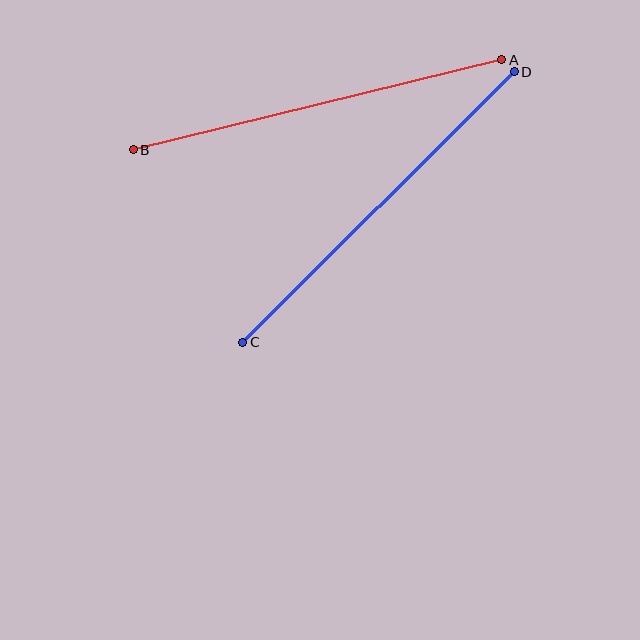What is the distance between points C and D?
The distance is approximately 383 pixels.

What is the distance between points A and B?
The distance is approximately 379 pixels.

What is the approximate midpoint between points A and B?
The midpoint is at approximately (317, 105) pixels.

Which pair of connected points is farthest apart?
Points C and D are farthest apart.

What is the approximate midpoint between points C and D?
The midpoint is at approximately (379, 207) pixels.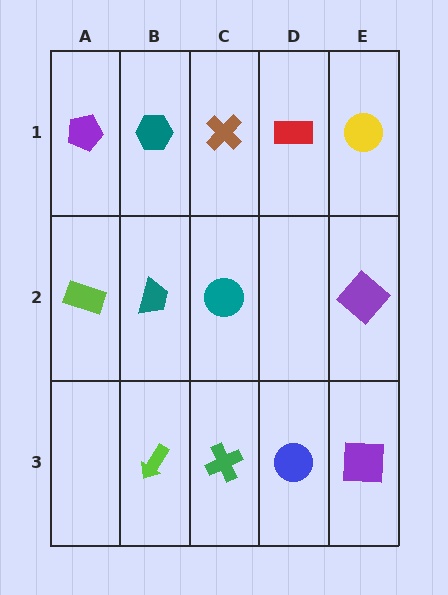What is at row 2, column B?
A teal trapezoid.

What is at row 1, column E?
A yellow circle.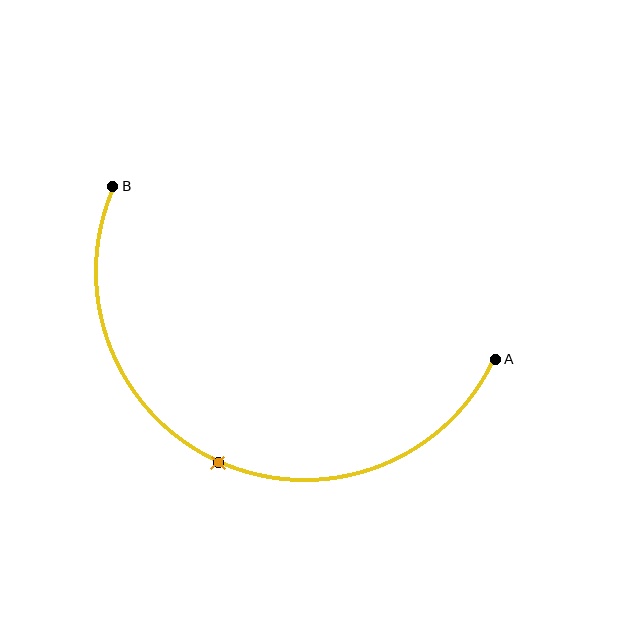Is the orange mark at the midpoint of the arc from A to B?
Yes. The orange mark lies on the arc at equal arc-length from both A and B — it is the arc midpoint.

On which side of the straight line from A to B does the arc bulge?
The arc bulges below the straight line connecting A and B.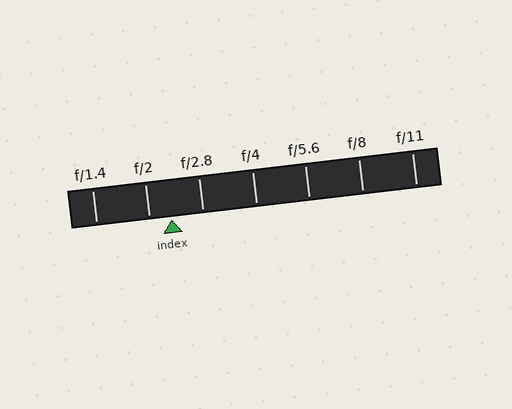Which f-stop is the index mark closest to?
The index mark is closest to f/2.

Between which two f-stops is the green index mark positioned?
The index mark is between f/2 and f/2.8.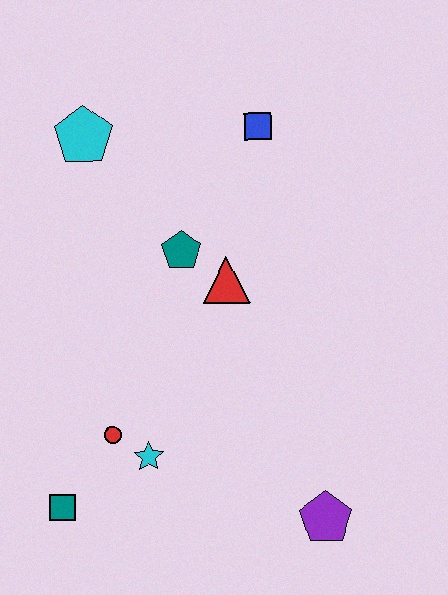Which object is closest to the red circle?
The cyan star is closest to the red circle.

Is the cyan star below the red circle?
Yes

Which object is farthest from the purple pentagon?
The cyan pentagon is farthest from the purple pentagon.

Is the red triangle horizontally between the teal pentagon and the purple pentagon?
Yes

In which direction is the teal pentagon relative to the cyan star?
The teal pentagon is above the cyan star.